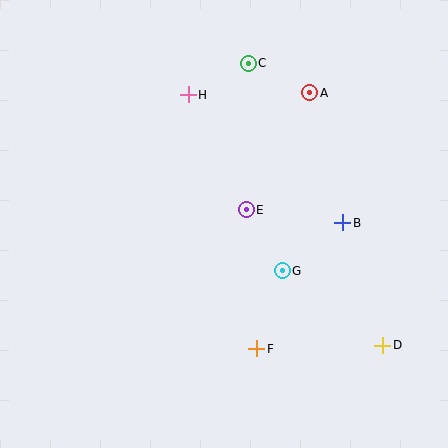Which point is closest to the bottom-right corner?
Point D is closest to the bottom-right corner.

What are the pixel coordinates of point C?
Point C is at (248, 63).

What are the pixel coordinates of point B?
Point B is at (343, 223).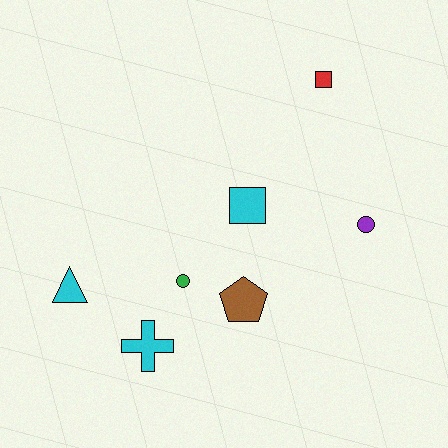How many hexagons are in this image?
There are no hexagons.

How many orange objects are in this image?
There are no orange objects.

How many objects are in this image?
There are 7 objects.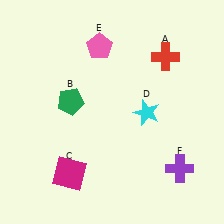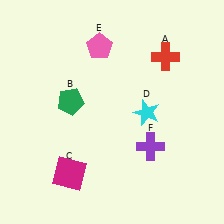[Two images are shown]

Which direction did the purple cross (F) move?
The purple cross (F) moved left.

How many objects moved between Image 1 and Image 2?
1 object moved between the two images.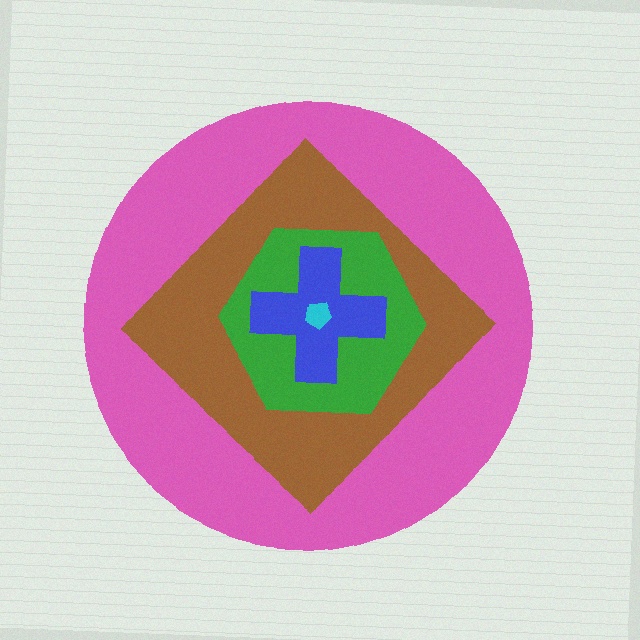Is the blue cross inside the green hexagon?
Yes.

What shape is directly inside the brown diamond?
The green hexagon.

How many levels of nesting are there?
5.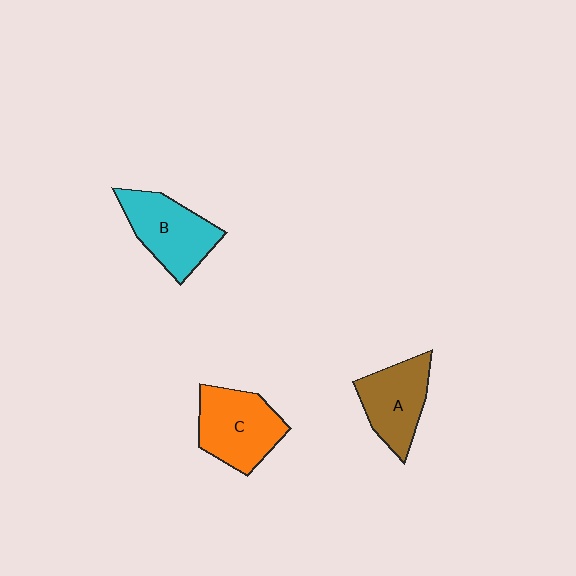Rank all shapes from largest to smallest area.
From largest to smallest: C (orange), B (cyan), A (brown).